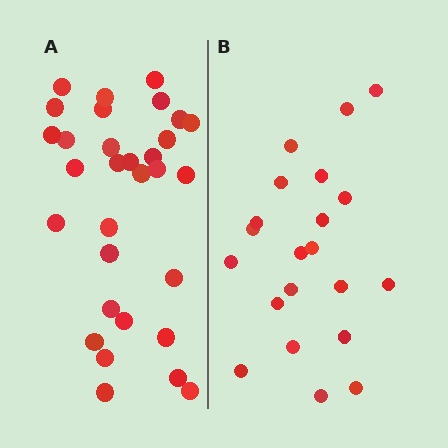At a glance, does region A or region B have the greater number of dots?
Region A (the left region) has more dots.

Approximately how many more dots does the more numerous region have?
Region A has roughly 10 or so more dots than region B.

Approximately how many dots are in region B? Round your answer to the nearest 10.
About 20 dots. (The exact count is 21, which rounds to 20.)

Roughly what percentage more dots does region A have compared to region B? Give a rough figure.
About 50% more.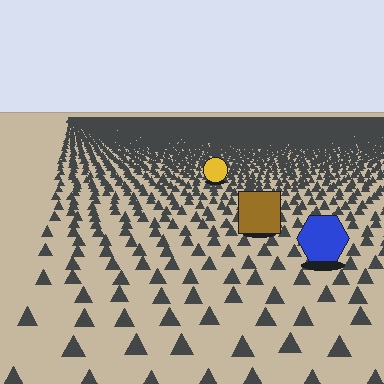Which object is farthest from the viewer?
The yellow circle is farthest from the viewer. It appears smaller and the ground texture around it is denser.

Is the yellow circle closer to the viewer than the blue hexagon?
No. The blue hexagon is closer — you can tell from the texture gradient: the ground texture is coarser near it.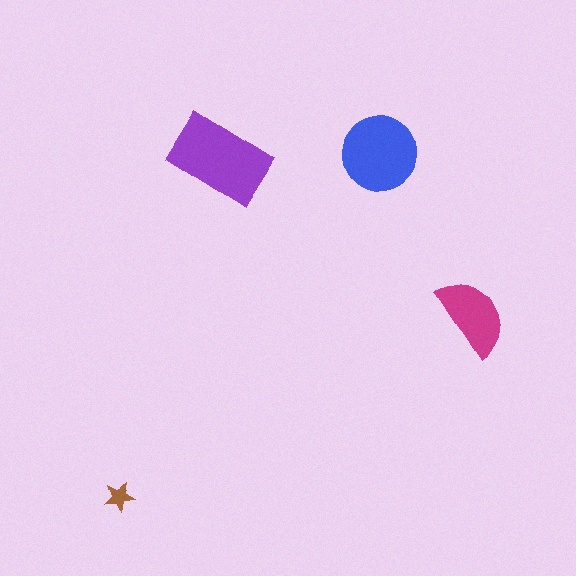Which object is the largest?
The purple rectangle.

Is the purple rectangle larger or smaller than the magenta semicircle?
Larger.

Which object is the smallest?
The brown star.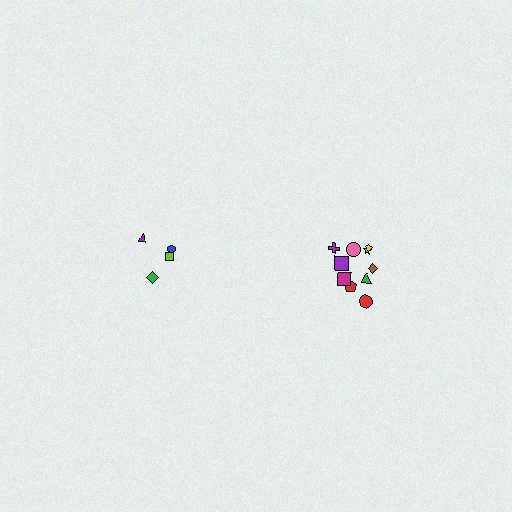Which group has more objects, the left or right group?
The right group.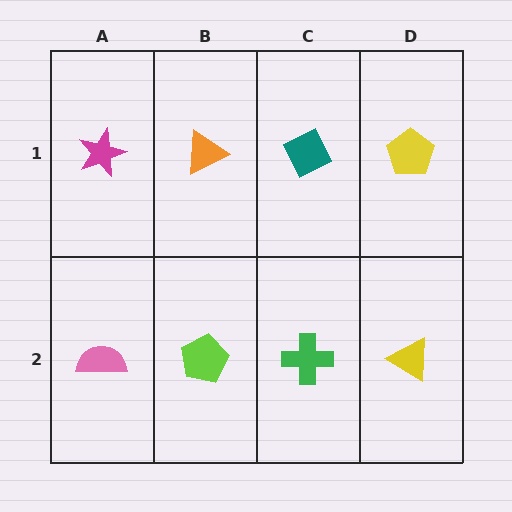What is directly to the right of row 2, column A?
A lime pentagon.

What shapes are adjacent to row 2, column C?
A teal diamond (row 1, column C), a lime pentagon (row 2, column B), a yellow triangle (row 2, column D).